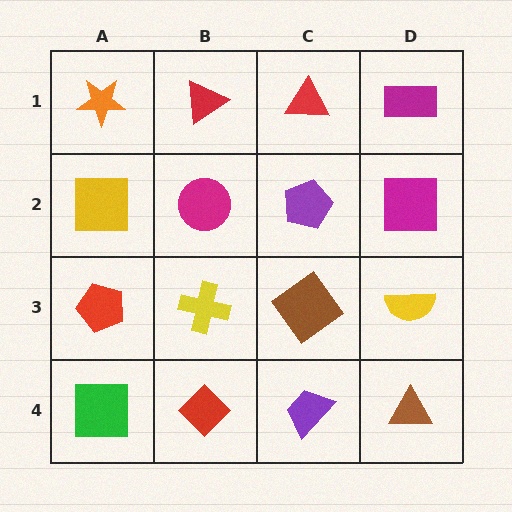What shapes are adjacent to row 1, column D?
A magenta square (row 2, column D), a red triangle (row 1, column C).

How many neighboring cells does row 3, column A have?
3.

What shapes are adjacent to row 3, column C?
A purple pentagon (row 2, column C), a purple trapezoid (row 4, column C), a yellow cross (row 3, column B), a yellow semicircle (row 3, column D).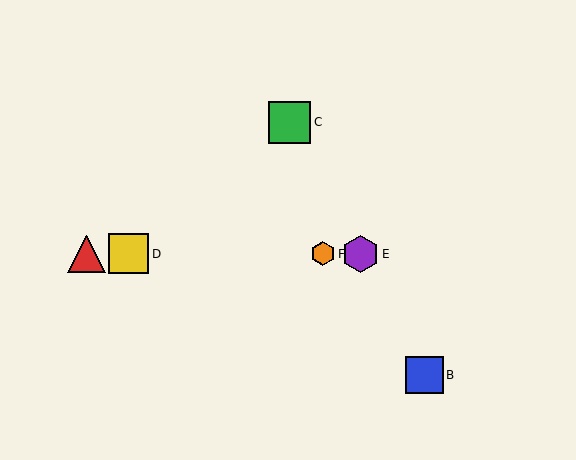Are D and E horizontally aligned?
Yes, both are at y≈254.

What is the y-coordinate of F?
Object F is at y≈254.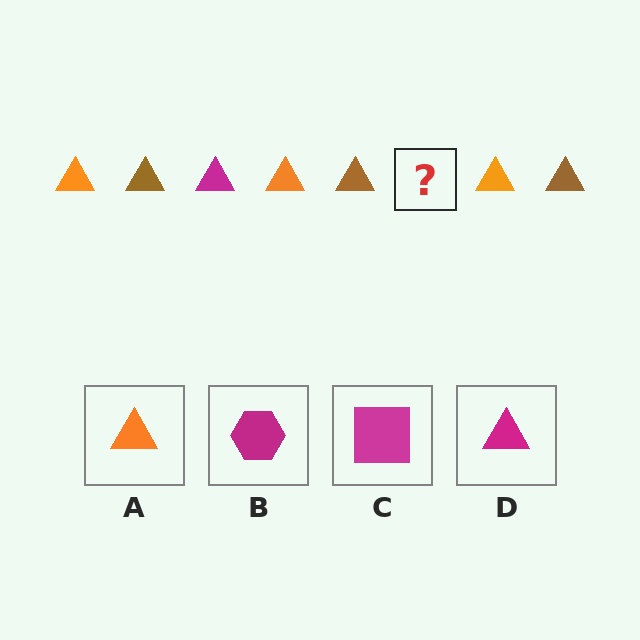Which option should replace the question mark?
Option D.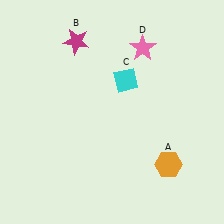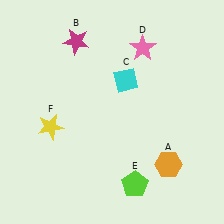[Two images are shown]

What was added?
A lime pentagon (E), a yellow star (F) were added in Image 2.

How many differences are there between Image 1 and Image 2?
There are 2 differences between the two images.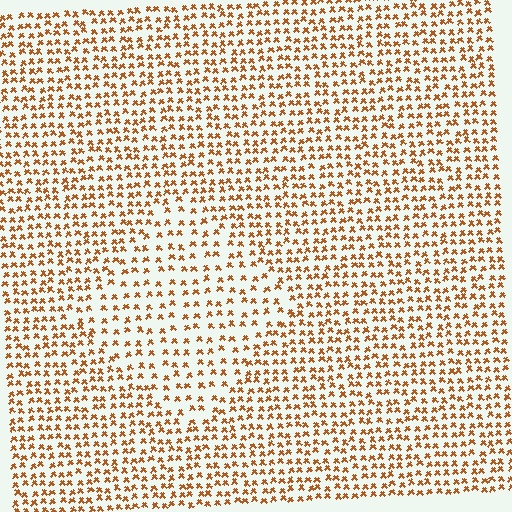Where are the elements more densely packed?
The elements are more densely packed outside the diamond boundary.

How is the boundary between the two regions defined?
The boundary is defined by a change in element density (approximately 1.6x ratio). All elements are the same color, size, and shape.